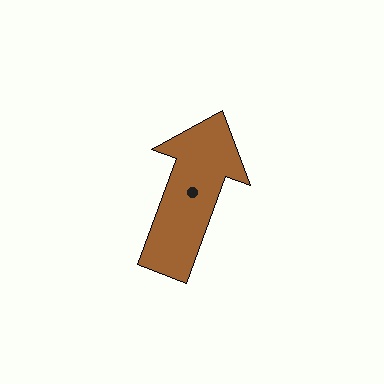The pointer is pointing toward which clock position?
Roughly 1 o'clock.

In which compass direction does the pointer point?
North.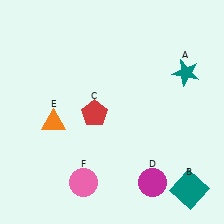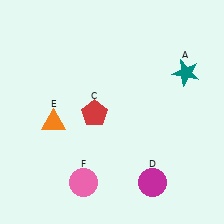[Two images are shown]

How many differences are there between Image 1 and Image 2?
There is 1 difference between the two images.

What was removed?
The teal square (B) was removed in Image 2.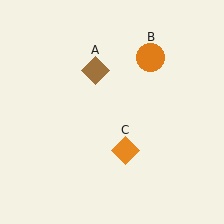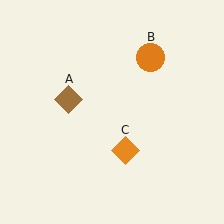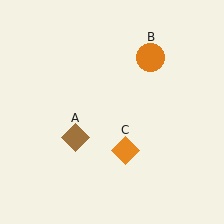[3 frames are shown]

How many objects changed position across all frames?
1 object changed position: brown diamond (object A).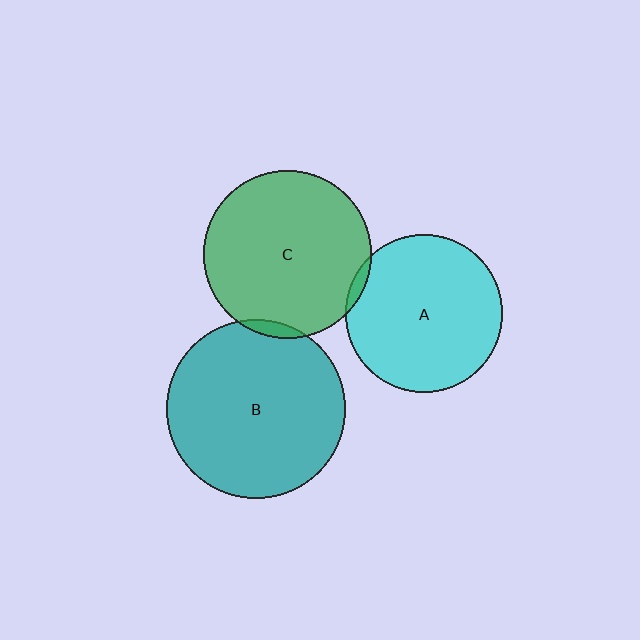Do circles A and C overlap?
Yes.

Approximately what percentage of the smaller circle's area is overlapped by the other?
Approximately 5%.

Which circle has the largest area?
Circle B (teal).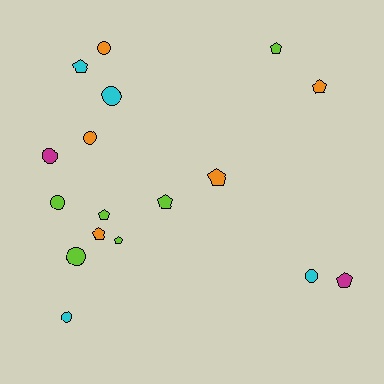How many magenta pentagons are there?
There is 1 magenta pentagon.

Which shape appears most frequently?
Pentagon, with 9 objects.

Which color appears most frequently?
Lime, with 6 objects.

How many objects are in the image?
There are 17 objects.